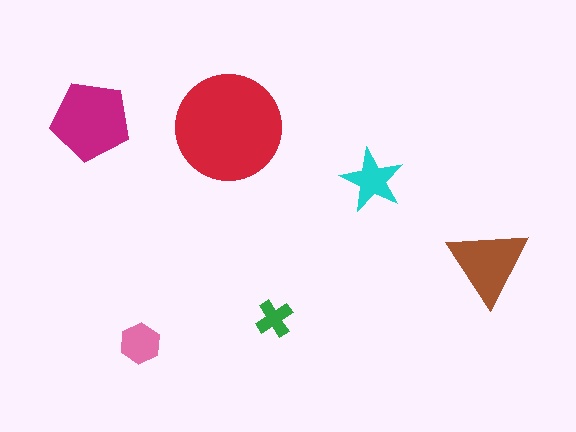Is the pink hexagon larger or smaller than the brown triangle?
Smaller.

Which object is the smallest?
The green cross.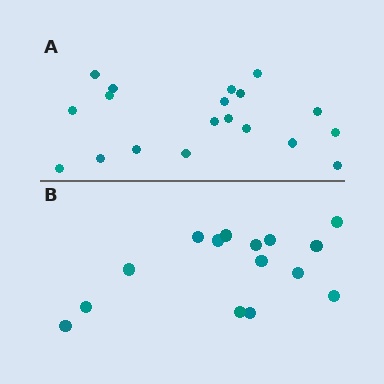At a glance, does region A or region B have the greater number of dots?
Region A (the top region) has more dots.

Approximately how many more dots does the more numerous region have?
Region A has about 4 more dots than region B.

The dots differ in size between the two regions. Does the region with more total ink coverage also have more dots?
No. Region B has more total ink coverage because its dots are larger, but region A actually contains more individual dots. Total area can be misleading — the number of items is what matters here.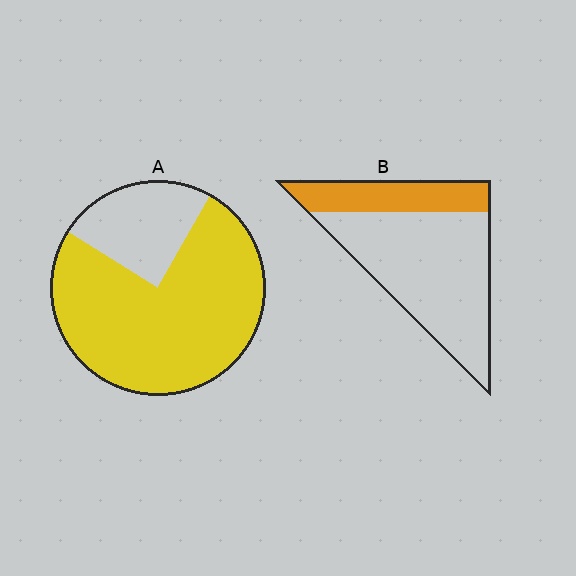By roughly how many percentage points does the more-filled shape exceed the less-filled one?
By roughly 50 percentage points (A over B).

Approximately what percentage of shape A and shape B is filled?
A is approximately 75% and B is approximately 25%.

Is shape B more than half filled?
No.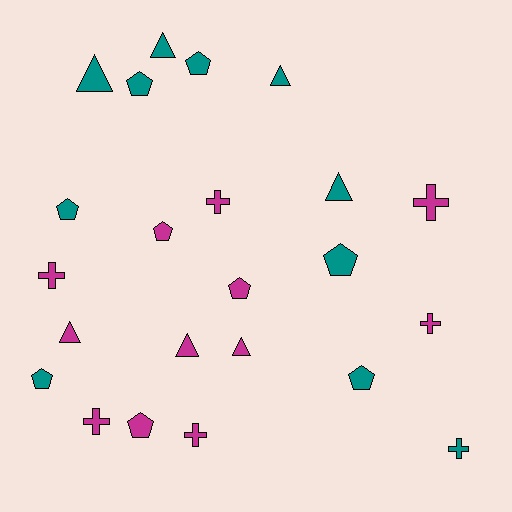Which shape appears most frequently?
Pentagon, with 9 objects.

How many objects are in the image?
There are 23 objects.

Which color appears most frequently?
Magenta, with 12 objects.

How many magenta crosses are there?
There are 6 magenta crosses.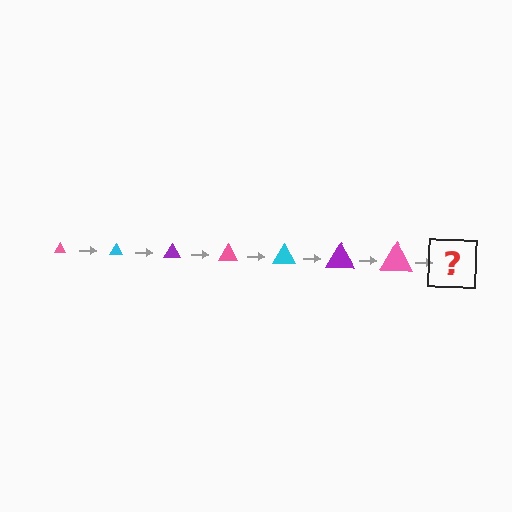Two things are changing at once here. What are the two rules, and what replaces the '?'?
The two rules are that the triangle grows larger each step and the color cycles through pink, cyan, and purple. The '?' should be a cyan triangle, larger than the previous one.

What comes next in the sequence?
The next element should be a cyan triangle, larger than the previous one.